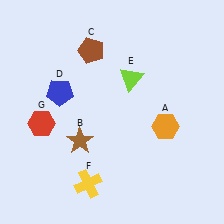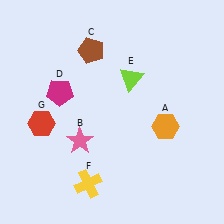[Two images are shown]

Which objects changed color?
B changed from brown to pink. D changed from blue to magenta.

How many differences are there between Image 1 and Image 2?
There are 2 differences between the two images.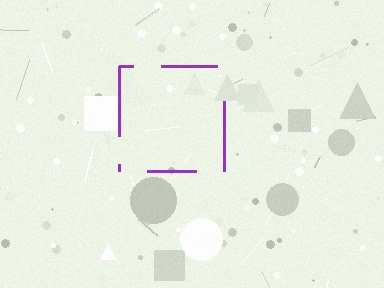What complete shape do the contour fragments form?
The contour fragments form a square.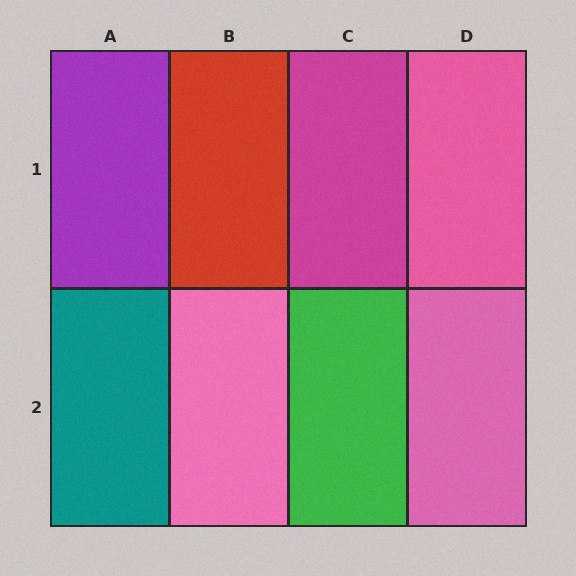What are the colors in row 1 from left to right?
Purple, red, magenta, pink.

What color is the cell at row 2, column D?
Pink.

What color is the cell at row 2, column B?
Pink.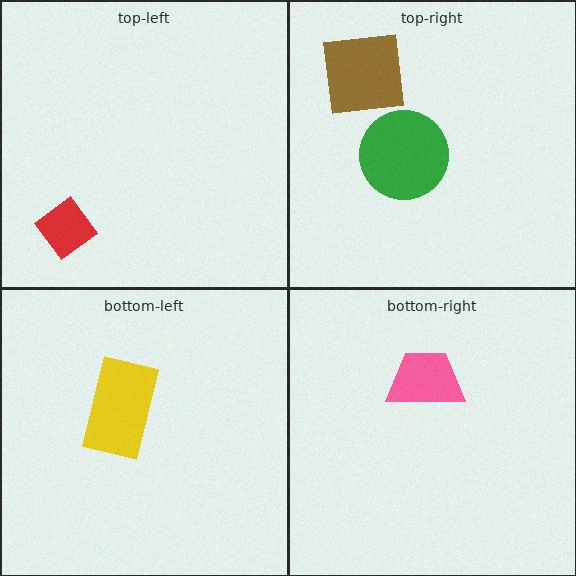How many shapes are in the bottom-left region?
1.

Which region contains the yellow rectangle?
The bottom-left region.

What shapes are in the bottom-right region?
The pink trapezoid.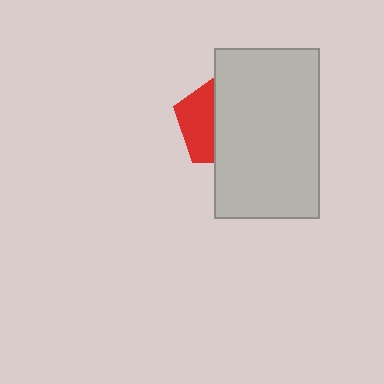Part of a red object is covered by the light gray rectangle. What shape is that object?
It is a pentagon.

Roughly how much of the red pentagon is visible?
A small part of it is visible (roughly 38%).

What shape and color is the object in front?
The object in front is a light gray rectangle.